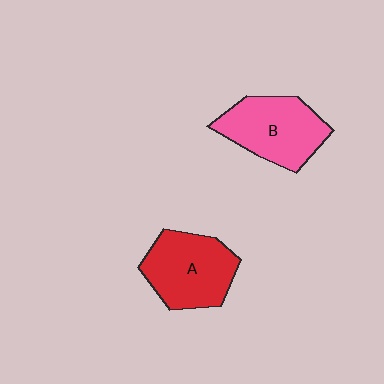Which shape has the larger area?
Shape A (red).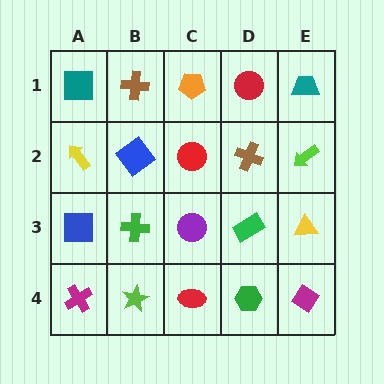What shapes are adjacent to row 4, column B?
A green cross (row 3, column B), a magenta cross (row 4, column A), a red ellipse (row 4, column C).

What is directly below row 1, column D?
A brown cross.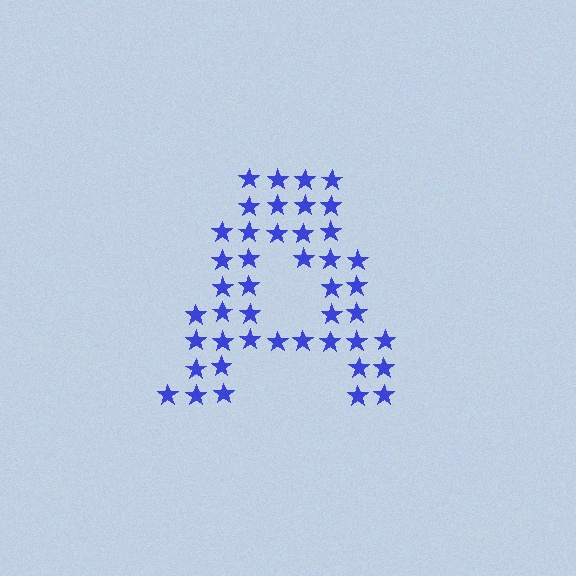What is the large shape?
The large shape is the letter A.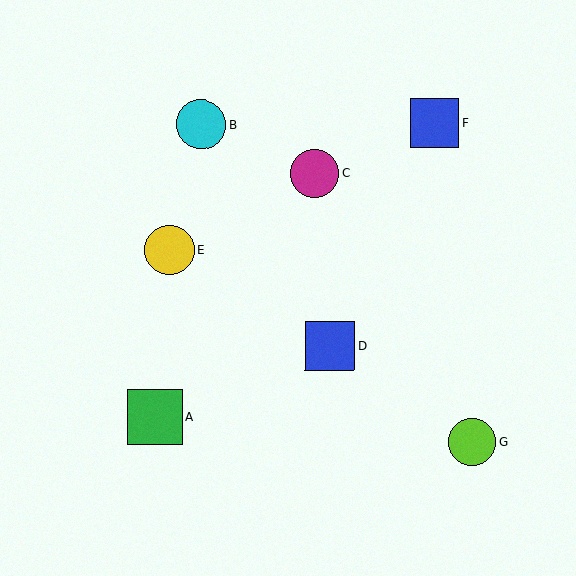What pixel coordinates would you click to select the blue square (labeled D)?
Click at (330, 346) to select the blue square D.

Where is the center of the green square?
The center of the green square is at (155, 417).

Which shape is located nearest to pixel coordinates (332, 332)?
The blue square (labeled D) at (330, 346) is nearest to that location.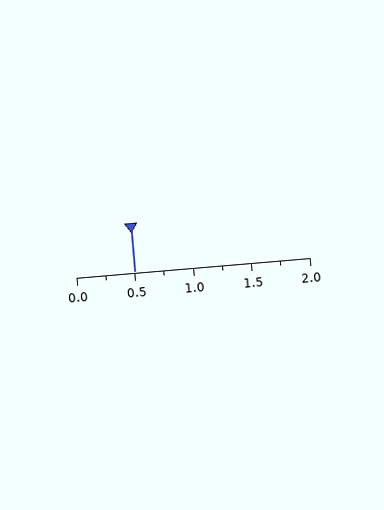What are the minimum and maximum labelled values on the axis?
The axis runs from 0.0 to 2.0.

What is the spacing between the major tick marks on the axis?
The major ticks are spaced 0.5 apart.